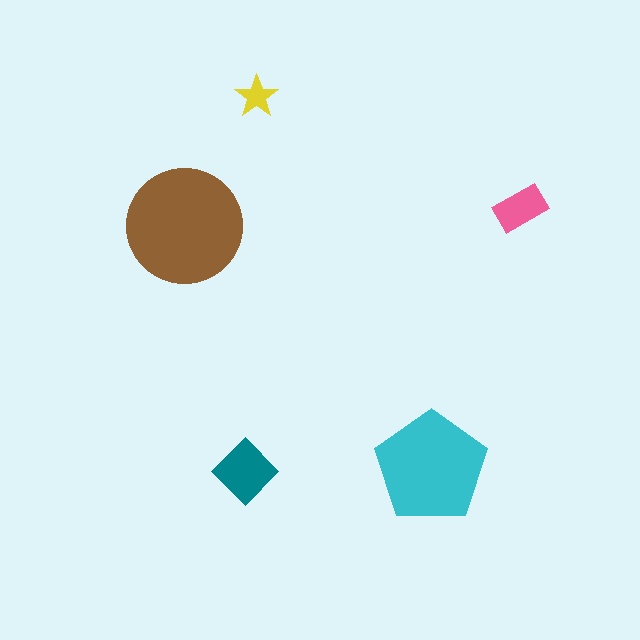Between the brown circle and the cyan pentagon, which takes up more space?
The brown circle.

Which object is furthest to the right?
The pink rectangle is rightmost.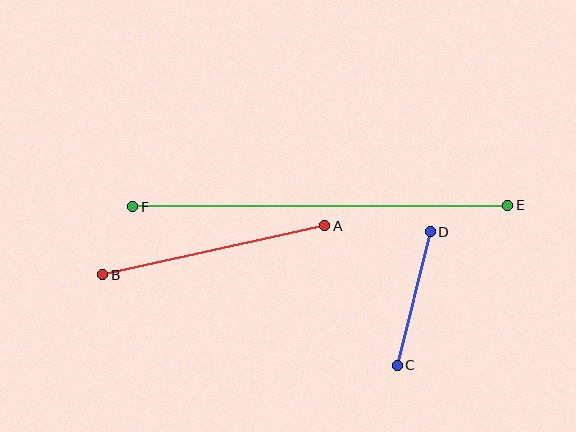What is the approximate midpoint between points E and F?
The midpoint is at approximately (320, 206) pixels.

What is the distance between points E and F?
The distance is approximately 375 pixels.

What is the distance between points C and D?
The distance is approximately 137 pixels.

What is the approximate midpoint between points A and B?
The midpoint is at approximately (214, 250) pixels.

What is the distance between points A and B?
The distance is approximately 227 pixels.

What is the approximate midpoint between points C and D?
The midpoint is at approximately (414, 298) pixels.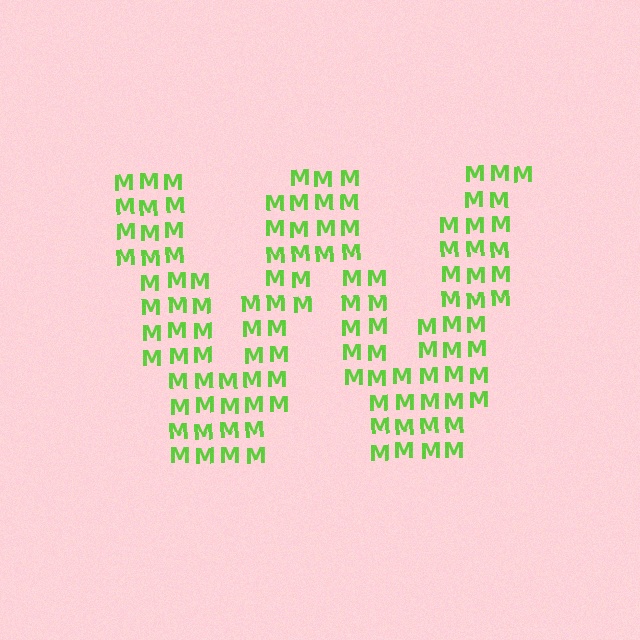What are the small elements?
The small elements are letter M's.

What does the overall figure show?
The overall figure shows the letter W.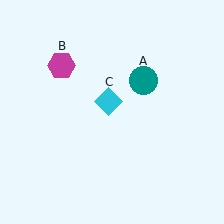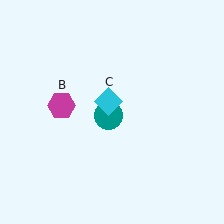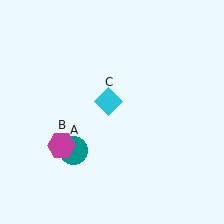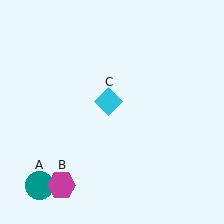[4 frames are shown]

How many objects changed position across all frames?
2 objects changed position: teal circle (object A), magenta hexagon (object B).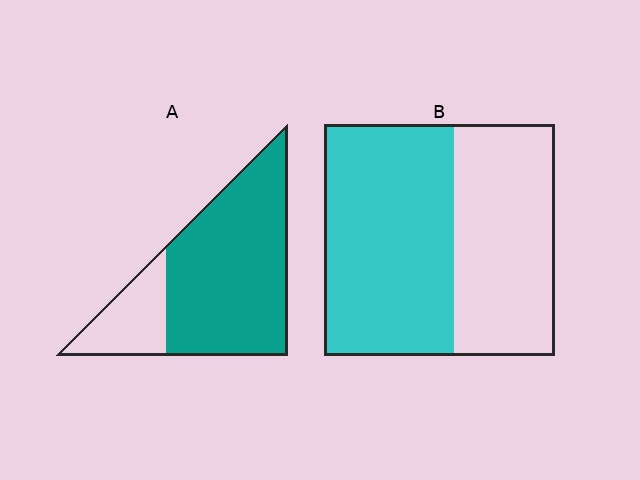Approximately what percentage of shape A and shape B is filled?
A is approximately 75% and B is approximately 55%.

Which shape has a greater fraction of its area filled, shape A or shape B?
Shape A.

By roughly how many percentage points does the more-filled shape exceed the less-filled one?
By roughly 20 percentage points (A over B).